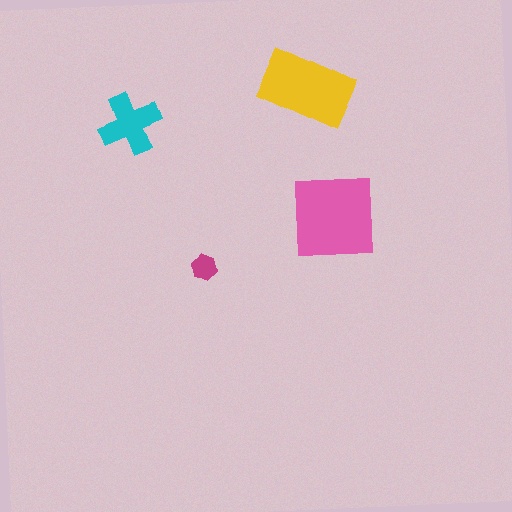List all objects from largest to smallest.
The pink square, the yellow rectangle, the cyan cross, the magenta hexagon.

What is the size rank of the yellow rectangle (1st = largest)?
2nd.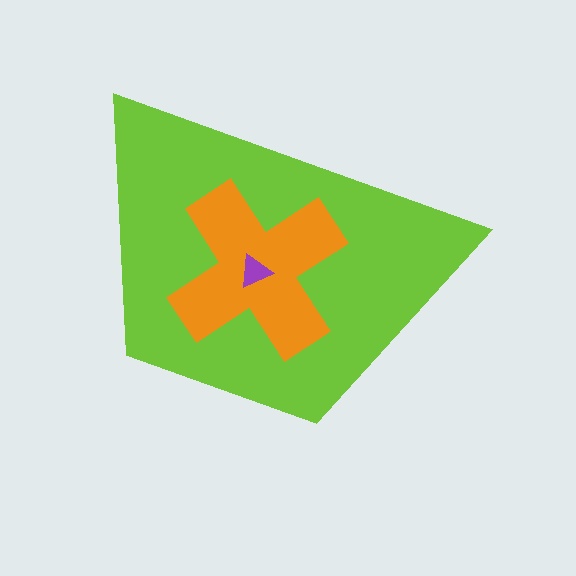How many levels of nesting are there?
3.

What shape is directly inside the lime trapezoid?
The orange cross.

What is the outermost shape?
The lime trapezoid.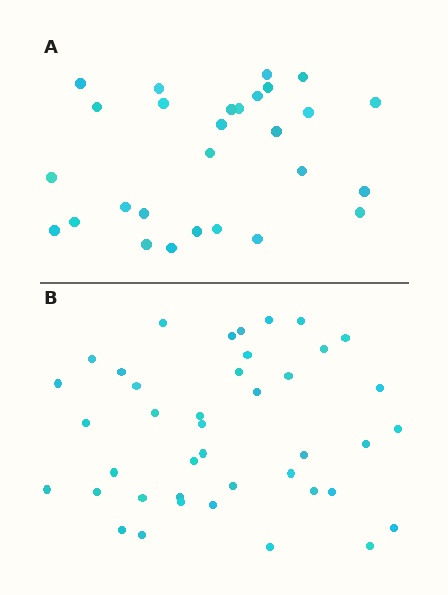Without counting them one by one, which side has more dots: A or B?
Region B (the bottom region) has more dots.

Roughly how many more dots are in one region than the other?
Region B has approximately 15 more dots than region A.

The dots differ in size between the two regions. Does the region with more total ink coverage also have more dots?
No. Region A has more total ink coverage because its dots are larger, but region B actually contains more individual dots. Total area can be misleading — the number of items is what matters here.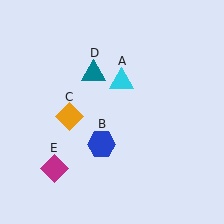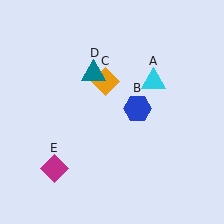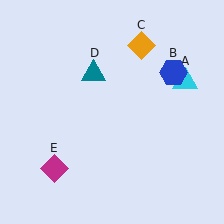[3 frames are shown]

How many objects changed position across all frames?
3 objects changed position: cyan triangle (object A), blue hexagon (object B), orange diamond (object C).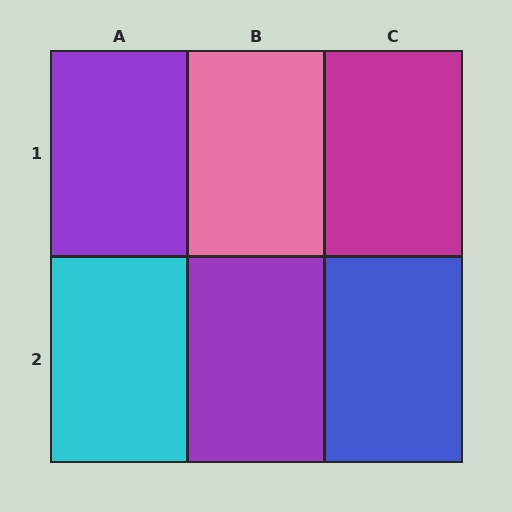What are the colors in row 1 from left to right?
Purple, pink, magenta.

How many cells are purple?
2 cells are purple.